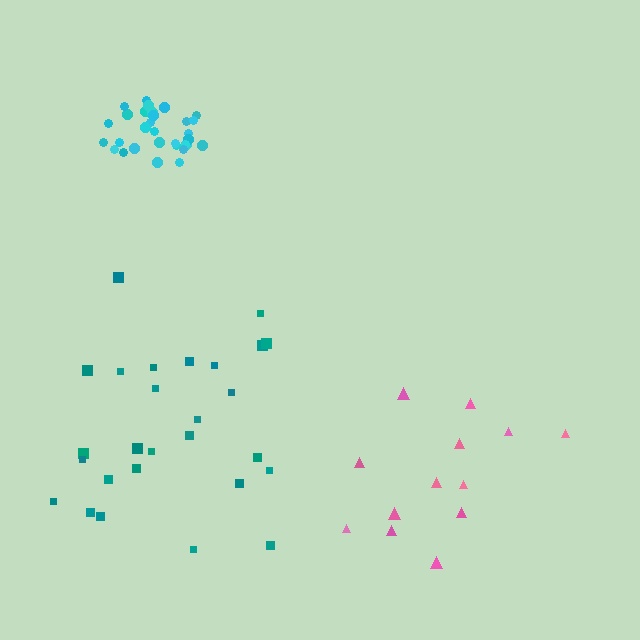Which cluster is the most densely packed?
Cyan.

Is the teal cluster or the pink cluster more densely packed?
Teal.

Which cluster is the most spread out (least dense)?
Pink.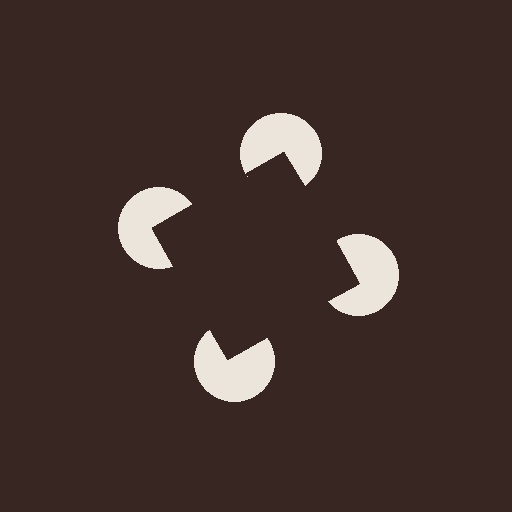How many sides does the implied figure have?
4 sides.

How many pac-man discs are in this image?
There are 4 — one at each vertex of the illusory square.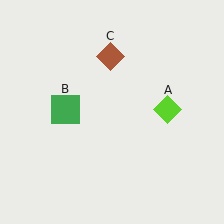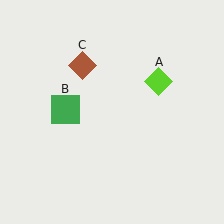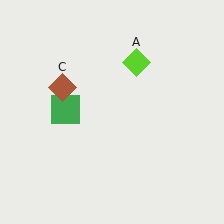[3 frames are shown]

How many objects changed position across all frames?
2 objects changed position: lime diamond (object A), brown diamond (object C).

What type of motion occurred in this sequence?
The lime diamond (object A), brown diamond (object C) rotated counterclockwise around the center of the scene.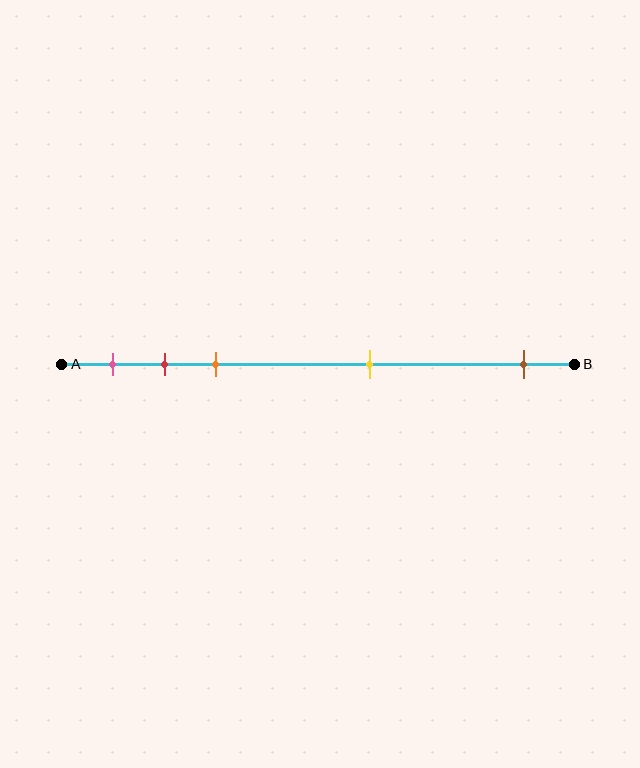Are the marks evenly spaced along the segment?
No, the marks are not evenly spaced.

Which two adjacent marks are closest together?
The red and orange marks are the closest adjacent pair.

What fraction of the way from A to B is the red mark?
The red mark is approximately 20% (0.2) of the way from A to B.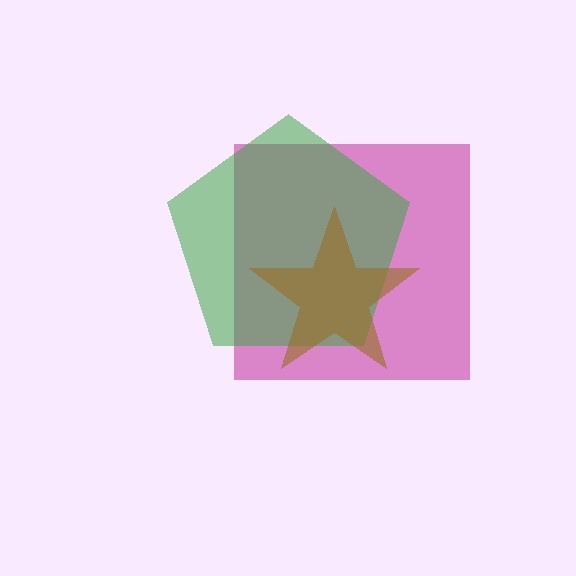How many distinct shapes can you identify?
There are 3 distinct shapes: a magenta square, a green pentagon, a brown star.